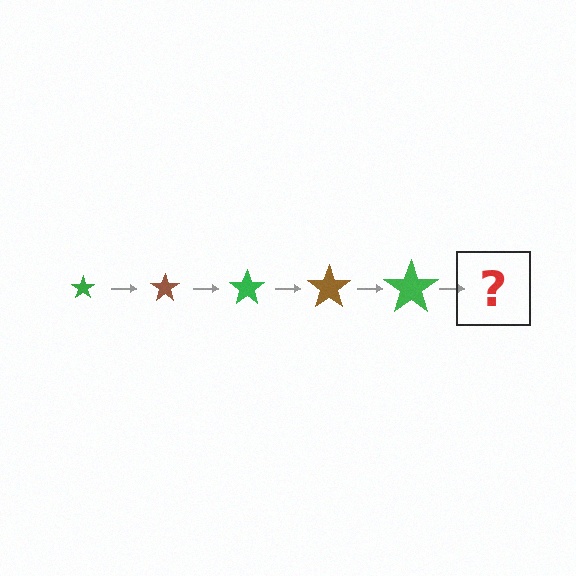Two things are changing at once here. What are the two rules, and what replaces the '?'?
The two rules are that the star grows larger each step and the color cycles through green and brown. The '?' should be a brown star, larger than the previous one.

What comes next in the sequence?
The next element should be a brown star, larger than the previous one.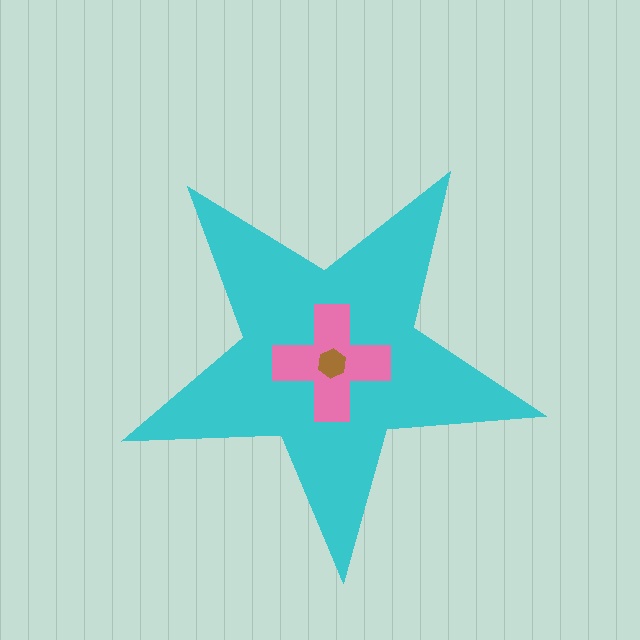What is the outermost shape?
The cyan star.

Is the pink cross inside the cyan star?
Yes.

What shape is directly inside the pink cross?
The brown hexagon.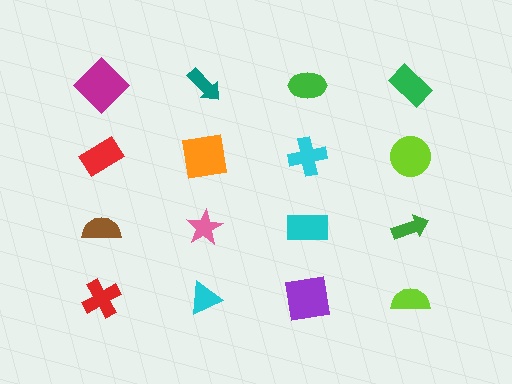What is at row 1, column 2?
A teal arrow.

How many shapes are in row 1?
4 shapes.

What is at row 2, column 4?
A lime circle.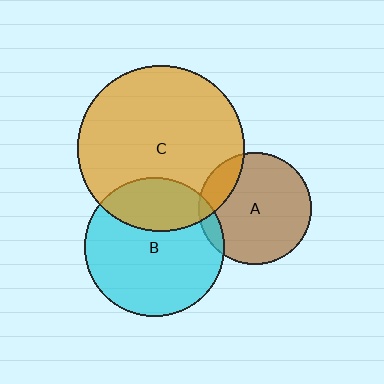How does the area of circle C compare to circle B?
Approximately 1.4 times.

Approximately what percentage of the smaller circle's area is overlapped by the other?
Approximately 30%.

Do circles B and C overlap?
Yes.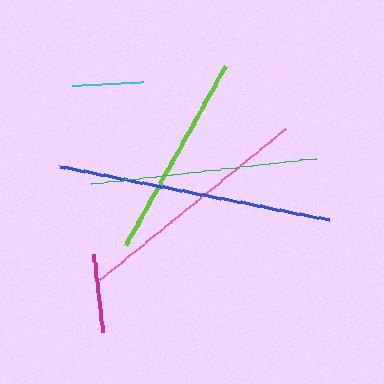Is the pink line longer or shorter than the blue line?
The blue line is longer than the pink line.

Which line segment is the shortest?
The cyan line is the shortest at approximately 71 pixels.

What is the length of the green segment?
The green segment is approximately 226 pixels long.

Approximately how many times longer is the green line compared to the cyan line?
The green line is approximately 3.2 times the length of the cyan line.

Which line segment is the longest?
The blue line is the longest at approximately 274 pixels.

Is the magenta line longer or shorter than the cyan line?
The magenta line is longer than the cyan line.